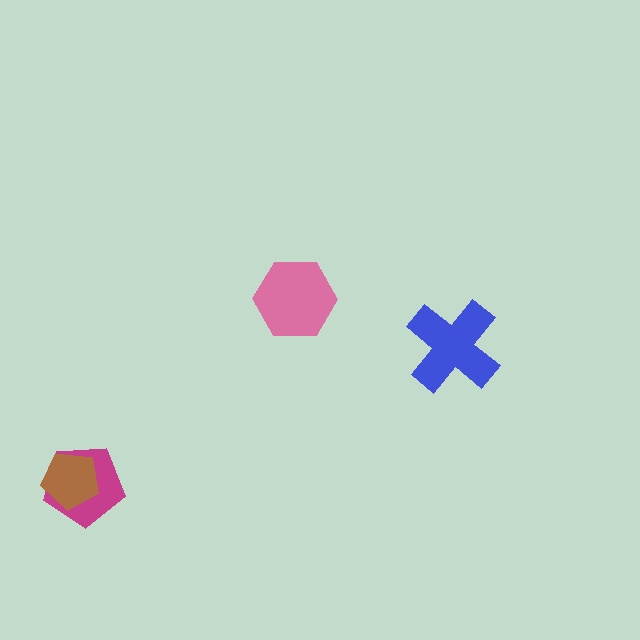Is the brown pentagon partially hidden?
No, no other shape covers it.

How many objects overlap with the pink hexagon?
0 objects overlap with the pink hexagon.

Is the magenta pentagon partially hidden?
Yes, it is partially covered by another shape.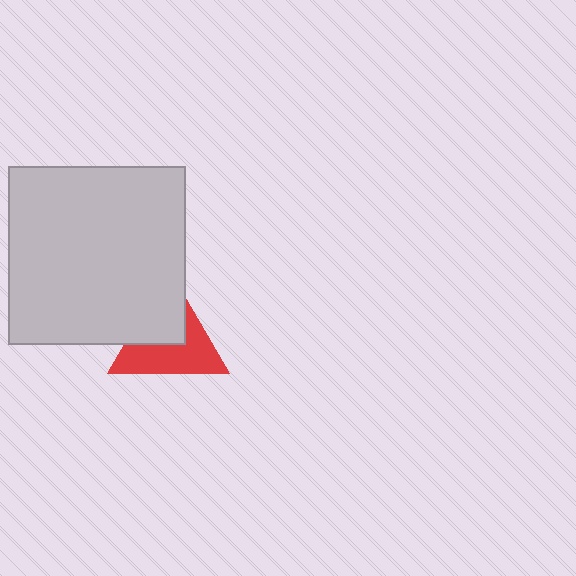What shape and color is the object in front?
The object in front is a light gray square.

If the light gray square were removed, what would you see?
You would see the complete red triangle.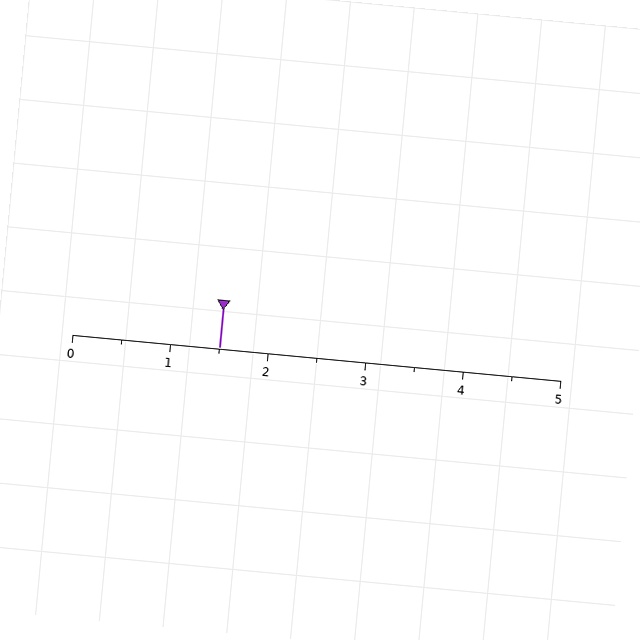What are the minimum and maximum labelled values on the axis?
The axis runs from 0 to 5.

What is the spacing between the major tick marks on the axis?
The major ticks are spaced 1 apart.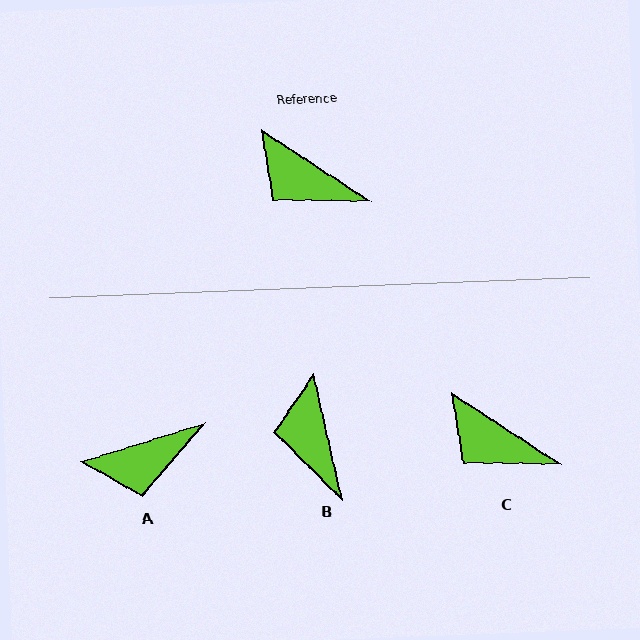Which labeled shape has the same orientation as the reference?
C.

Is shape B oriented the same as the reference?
No, it is off by about 44 degrees.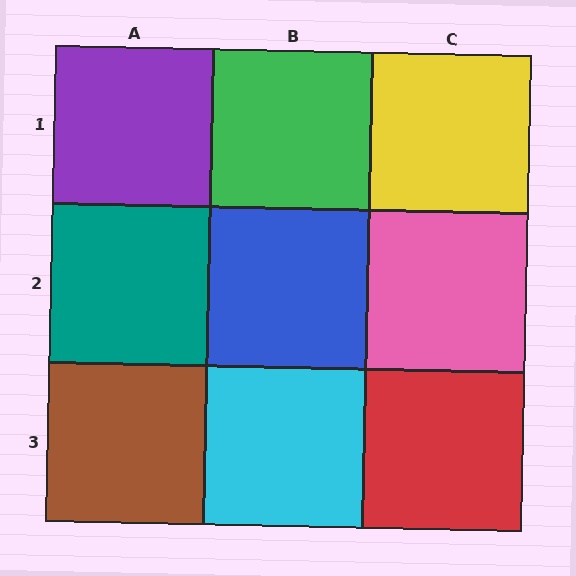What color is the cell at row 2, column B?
Blue.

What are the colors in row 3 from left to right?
Brown, cyan, red.